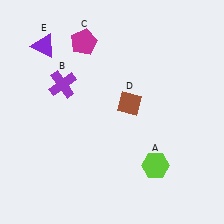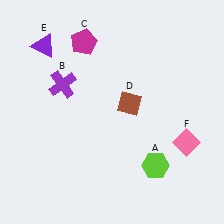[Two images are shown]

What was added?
A pink diamond (F) was added in Image 2.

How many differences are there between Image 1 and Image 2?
There is 1 difference between the two images.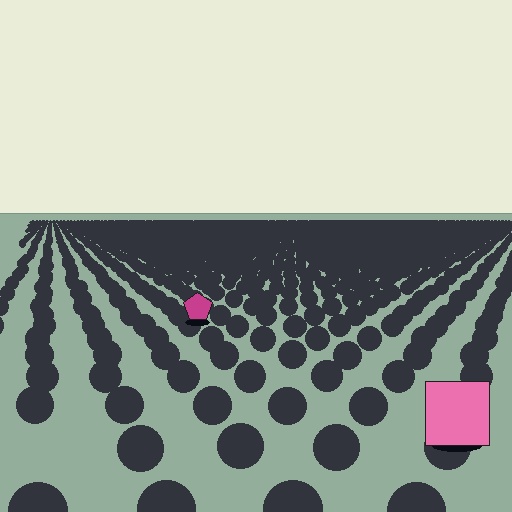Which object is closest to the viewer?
The pink square is closest. The texture marks near it are larger and more spread out.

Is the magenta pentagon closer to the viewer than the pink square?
No. The pink square is closer — you can tell from the texture gradient: the ground texture is coarser near it.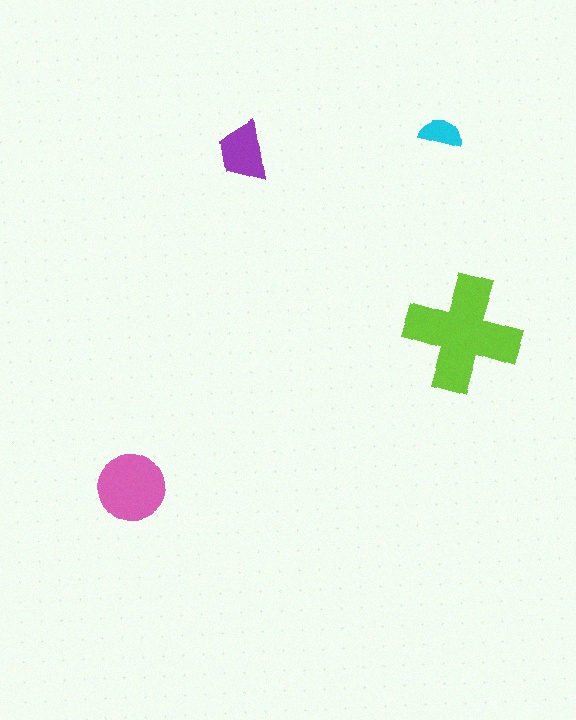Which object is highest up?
The cyan semicircle is topmost.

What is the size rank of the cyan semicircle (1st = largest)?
4th.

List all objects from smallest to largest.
The cyan semicircle, the purple trapezoid, the pink circle, the lime cross.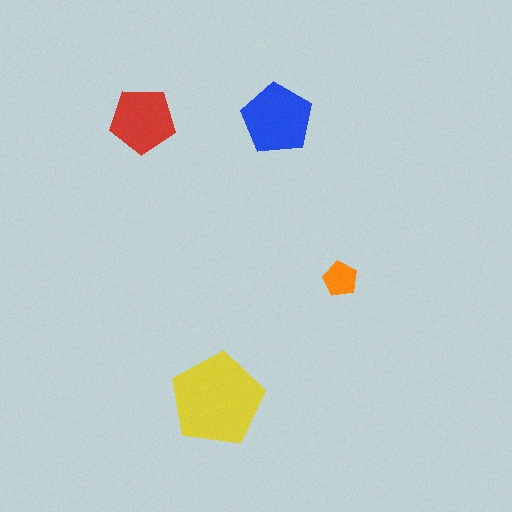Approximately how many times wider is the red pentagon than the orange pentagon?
About 2 times wider.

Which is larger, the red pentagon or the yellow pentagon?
The yellow one.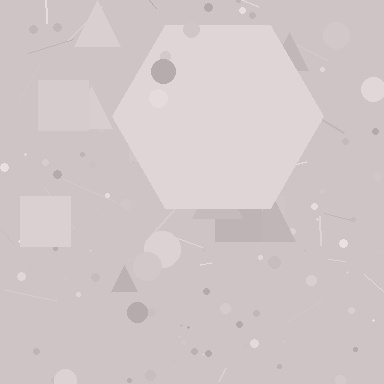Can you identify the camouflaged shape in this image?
The camouflaged shape is a hexagon.